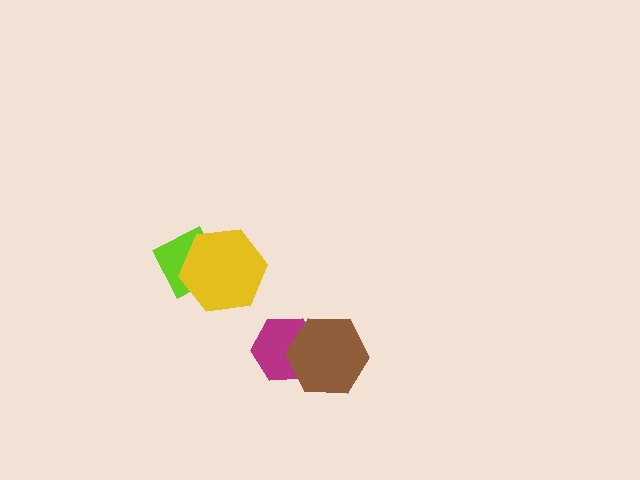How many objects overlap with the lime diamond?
1 object overlaps with the lime diamond.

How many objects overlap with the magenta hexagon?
1 object overlaps with the magenta hexagon.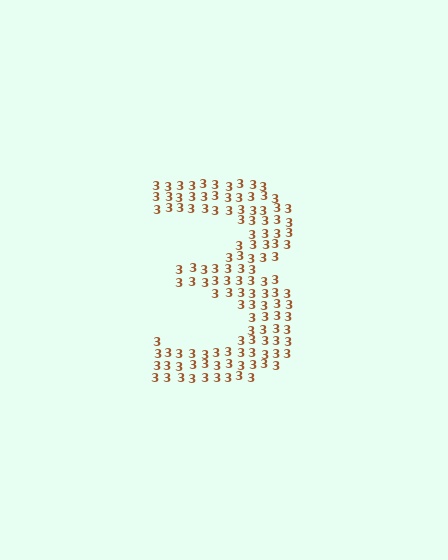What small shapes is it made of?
It is made of small digit 3's.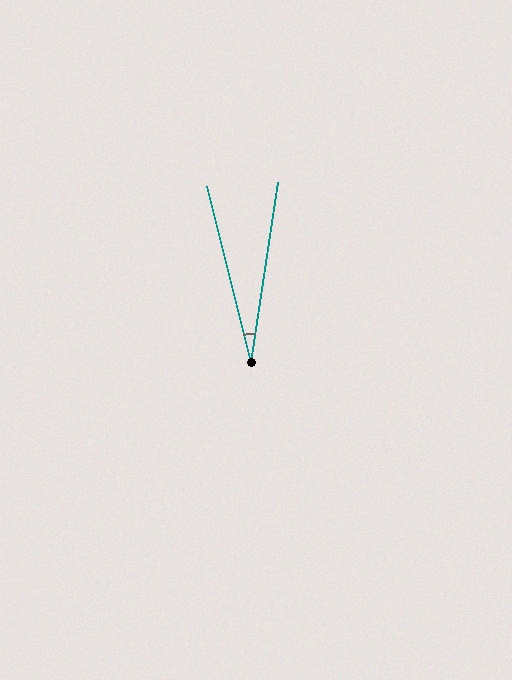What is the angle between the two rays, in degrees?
Approximately 22 degrees.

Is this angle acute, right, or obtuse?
It is acute.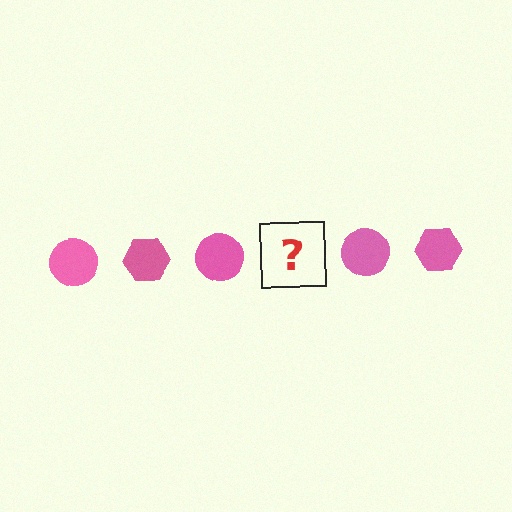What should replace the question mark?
The question mark should be replaced with a pink hexagon.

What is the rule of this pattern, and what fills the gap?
The rule is that the pattern cycles through circle, hexagon shapes in pink. The gap should be filled with a pink hexagon.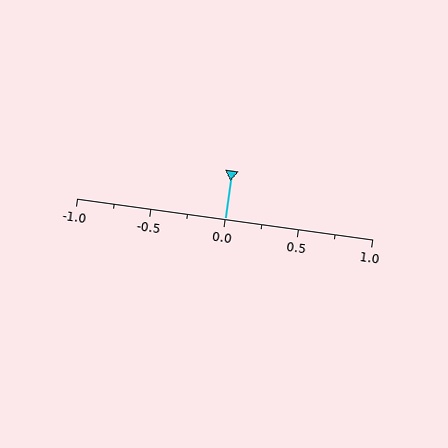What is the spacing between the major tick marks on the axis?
The major ticks are spaced 0.5 apart.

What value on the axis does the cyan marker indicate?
The marker indicates approximately 0.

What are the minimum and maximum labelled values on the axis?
The axis runs from -1.0 to 1.0.